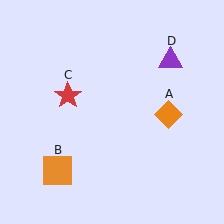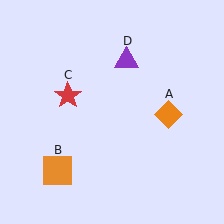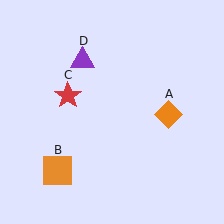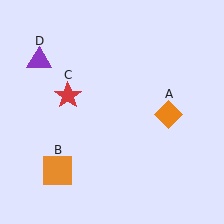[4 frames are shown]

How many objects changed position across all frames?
1 object changed position: purple triangle (object D).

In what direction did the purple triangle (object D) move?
The purple triangle (object D) moved left.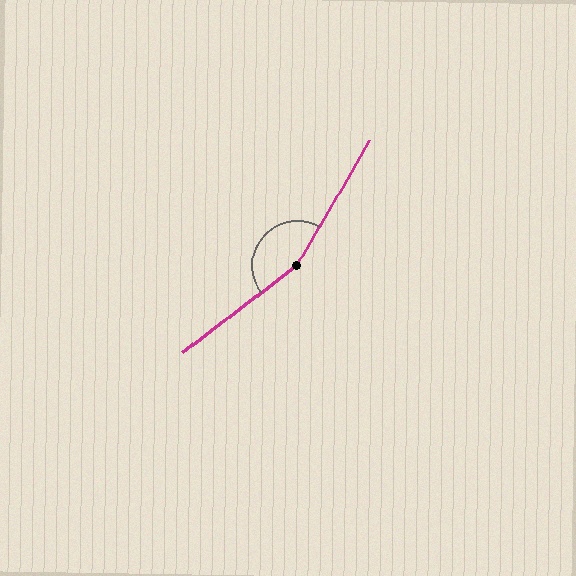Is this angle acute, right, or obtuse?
It is obtuse.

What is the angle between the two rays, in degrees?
Approximately 157 degrees.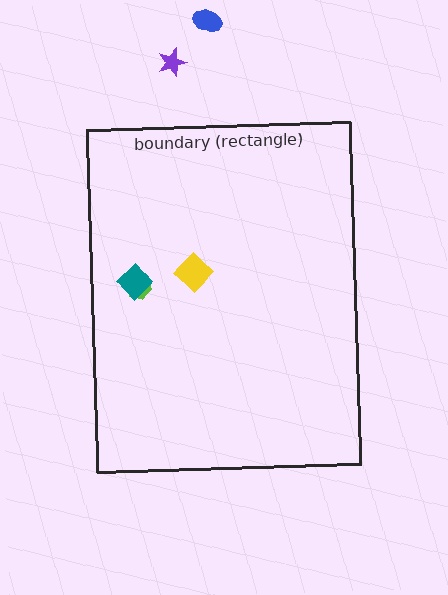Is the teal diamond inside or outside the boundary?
Inside.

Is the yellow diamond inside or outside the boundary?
Inside.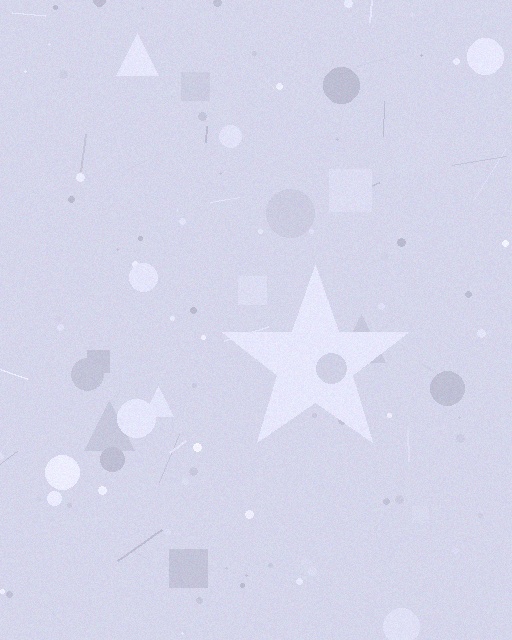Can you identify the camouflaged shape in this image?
The camouflaged shape is a star.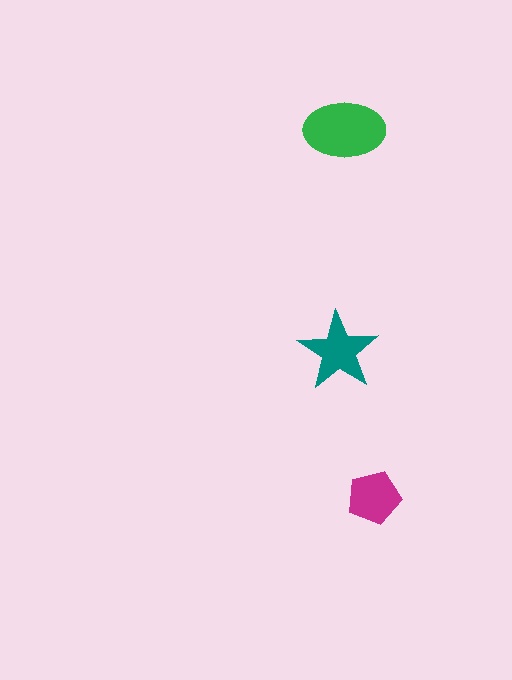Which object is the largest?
The green ellipse.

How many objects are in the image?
There are 3 objects in the image.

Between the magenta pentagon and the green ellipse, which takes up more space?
The green ellipse.